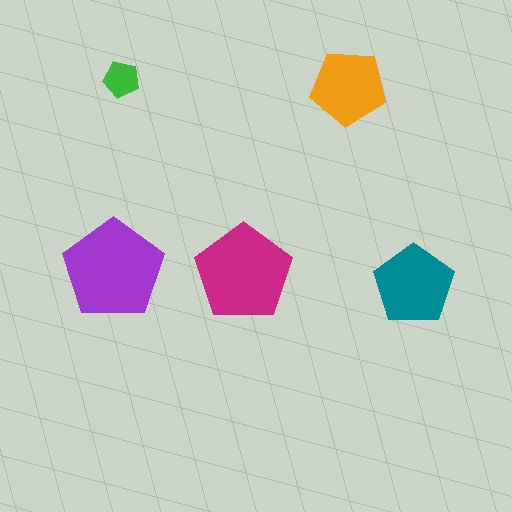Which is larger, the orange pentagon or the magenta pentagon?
The magenta one.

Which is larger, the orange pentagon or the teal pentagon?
The teal one.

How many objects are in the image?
There are 5 objects in the image.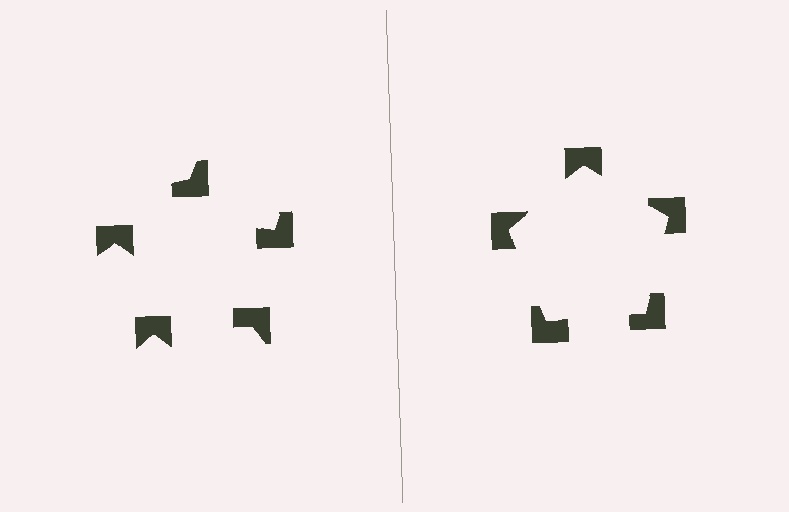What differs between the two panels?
The notched squares are positioned identically on both sides; only the wedge orientations differ. On the right they align to a pentagon; on the left they are misaligned.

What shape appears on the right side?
An illusory pentagon.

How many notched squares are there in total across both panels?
10 — 5 on each side.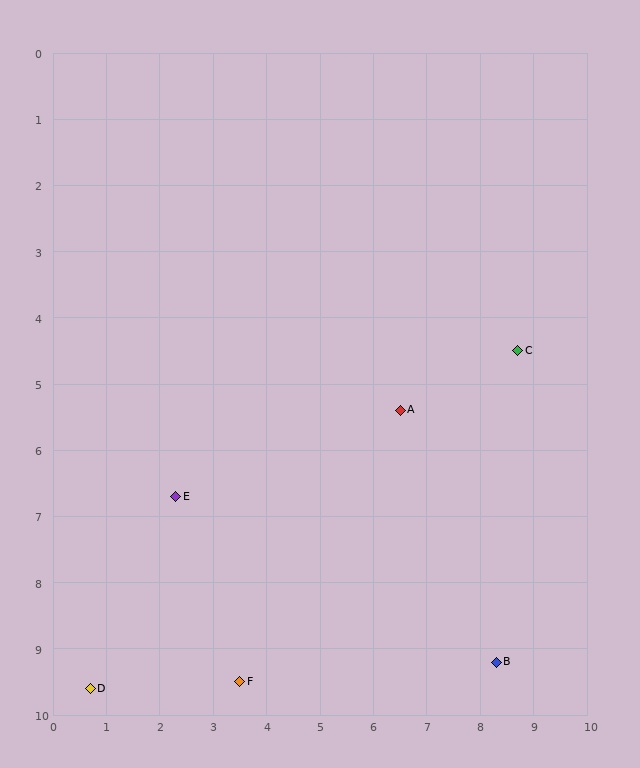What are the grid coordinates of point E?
Point E is at approximately (2.3, 6.7).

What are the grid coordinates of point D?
Point D is at approximately (0.7, 9.6).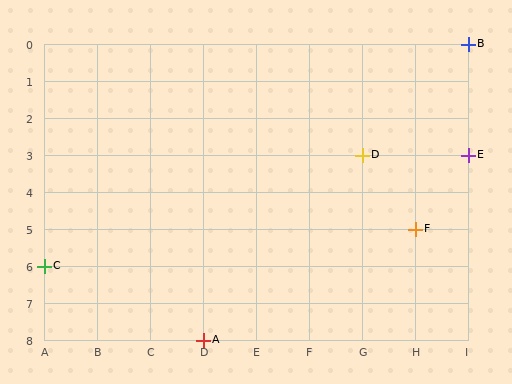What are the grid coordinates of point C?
Point C is at grid coordinates (A, 6).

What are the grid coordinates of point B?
Point B is at grid coordinates (I, 0).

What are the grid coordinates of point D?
Point D is at grid coordinates (G, 3).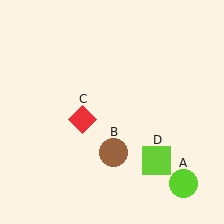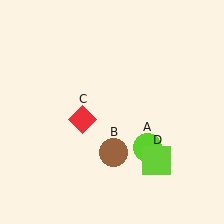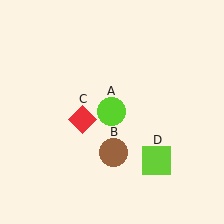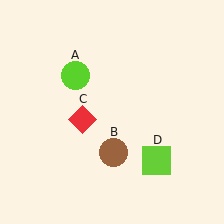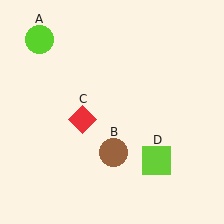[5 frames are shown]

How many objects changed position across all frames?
1 object changed position: lime circle (object A).